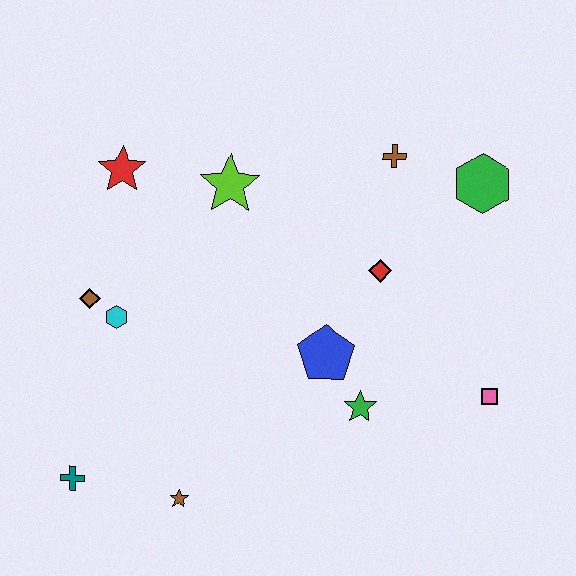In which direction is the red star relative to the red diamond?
The red star is to the left of the red diamond.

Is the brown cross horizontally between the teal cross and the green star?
No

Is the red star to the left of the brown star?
Yes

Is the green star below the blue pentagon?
Yes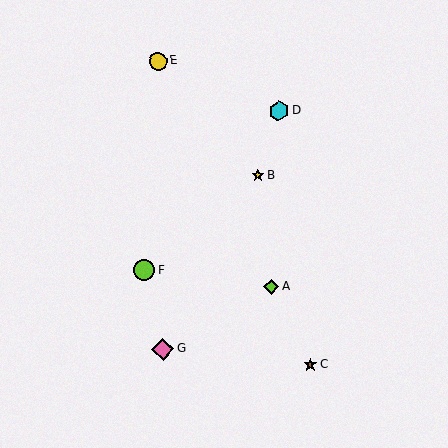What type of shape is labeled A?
Shape A is a lime diamond.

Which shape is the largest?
The pink diamond (labeled G) is the largest.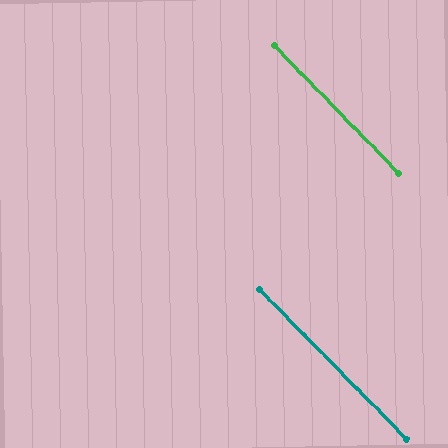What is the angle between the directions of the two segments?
Approximately 0 degrees.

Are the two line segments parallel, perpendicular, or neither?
Parallel — their directions differ by only 0.4°.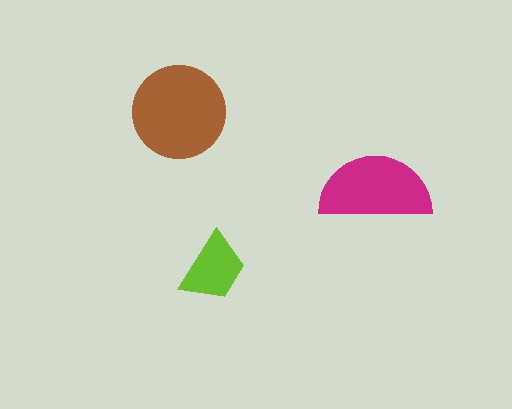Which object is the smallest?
The lime trapezoid.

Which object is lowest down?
The lime trapezoid is bottommost.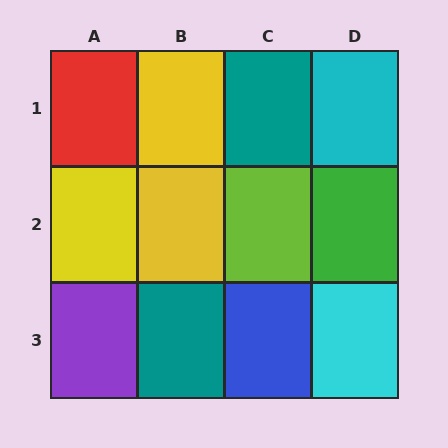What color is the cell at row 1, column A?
Red.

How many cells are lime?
1 cell is lime.